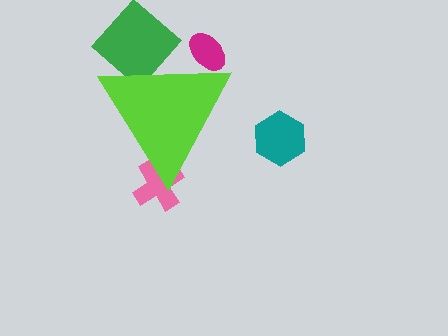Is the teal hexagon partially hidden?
No, the teal hexagon is fully visible.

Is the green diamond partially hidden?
Yes, the green diamond is partially hidden behind the lime triangle.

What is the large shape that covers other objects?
A lime triangle.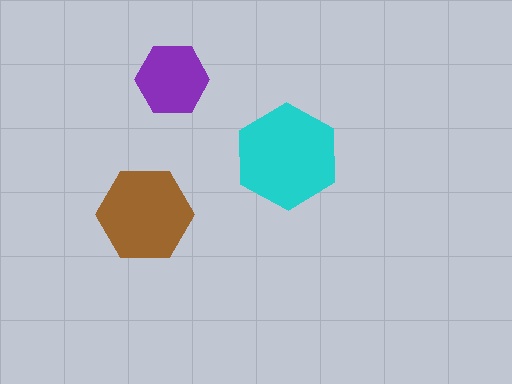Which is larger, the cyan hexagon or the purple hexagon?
The cyan one.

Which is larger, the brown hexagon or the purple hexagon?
The brown one.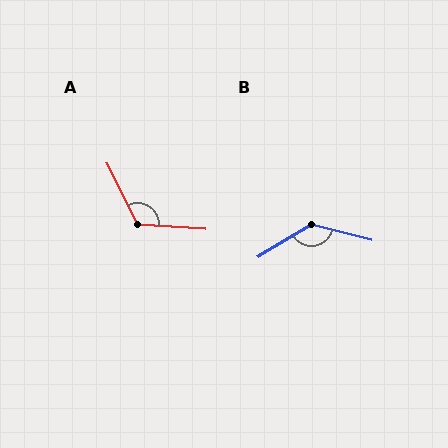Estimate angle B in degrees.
Approximately 135 degrees.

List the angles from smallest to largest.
A (120°), B (135°).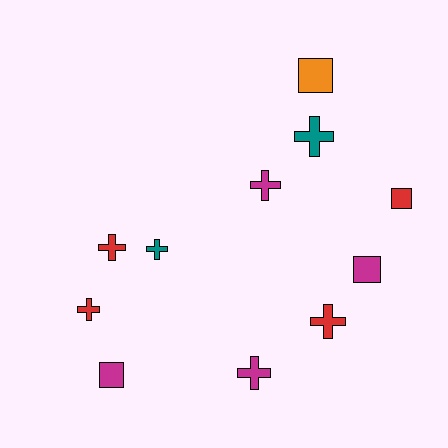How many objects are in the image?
There are 11 objects.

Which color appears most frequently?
Magenta, with 4 objects.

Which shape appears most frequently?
Cross, with 7 objects.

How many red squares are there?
There is 1 red square.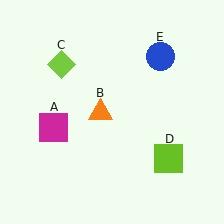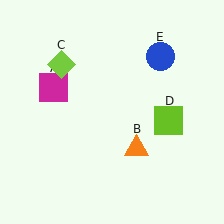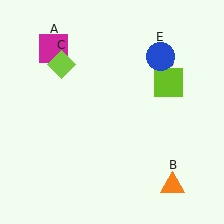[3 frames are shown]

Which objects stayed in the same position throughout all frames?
Lime diamond (object C) and blue circle (object E) remained stationary.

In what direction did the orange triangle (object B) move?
The orange triangle (object B) moved down and to the right.